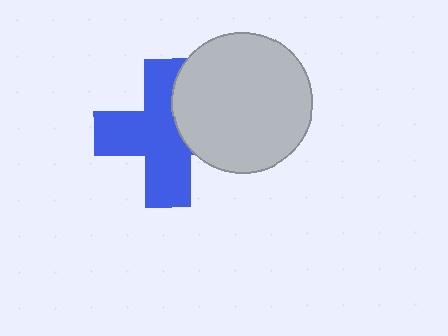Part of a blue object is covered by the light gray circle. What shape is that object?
It is a cross.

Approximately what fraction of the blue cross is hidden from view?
Roughly 31% of the blue cross is hidden behind the light gray circle.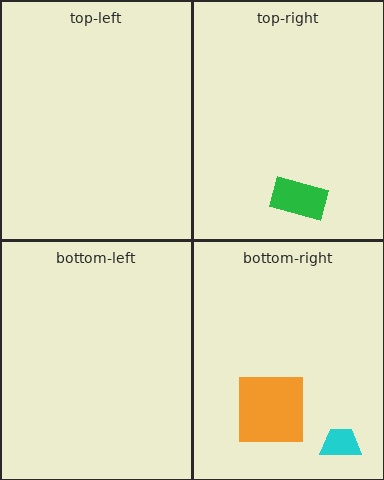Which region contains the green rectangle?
The top-right region.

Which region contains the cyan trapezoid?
The bottom-right region.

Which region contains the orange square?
The bottom-right region.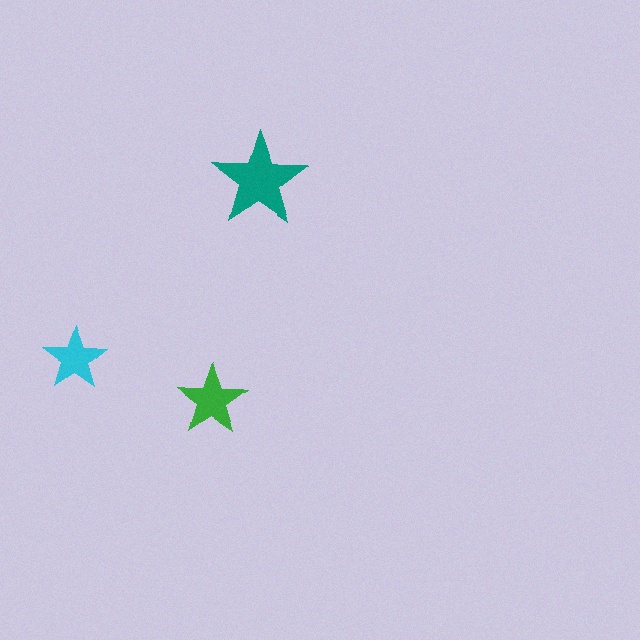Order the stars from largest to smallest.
the teal one, the green one, the cyan one.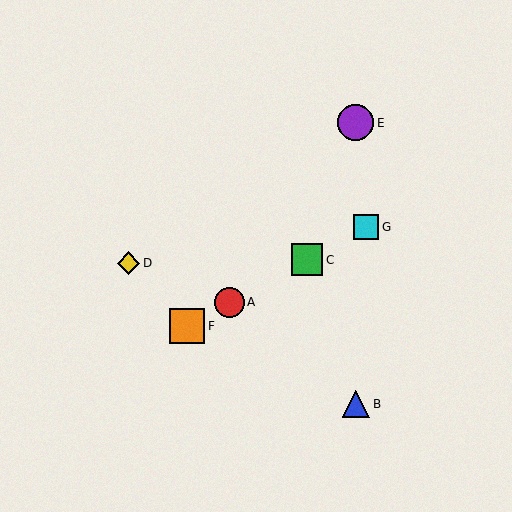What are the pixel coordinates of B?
Object B is at (356, 404).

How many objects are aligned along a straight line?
4 objects (A, C, F, G) are aligned along a straight line.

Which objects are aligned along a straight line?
Objects A, C, F, G are aligned along a straight line.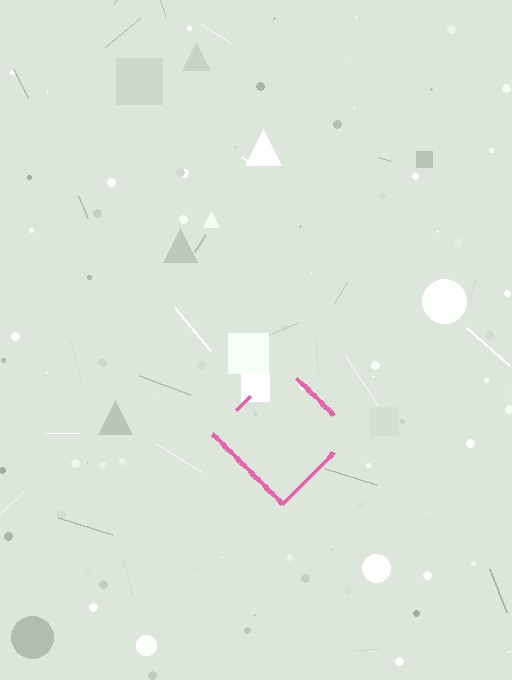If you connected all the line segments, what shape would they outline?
They would outline a diamond.